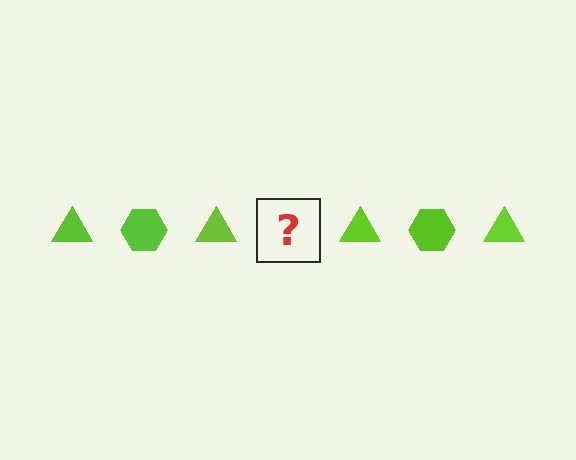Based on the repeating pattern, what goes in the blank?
The blank should be a lime hexagon.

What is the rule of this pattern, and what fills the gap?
The rule is that the pattern cycles through triangle, hexagon shapes in lime. The gap should be filled with a lime hexagon.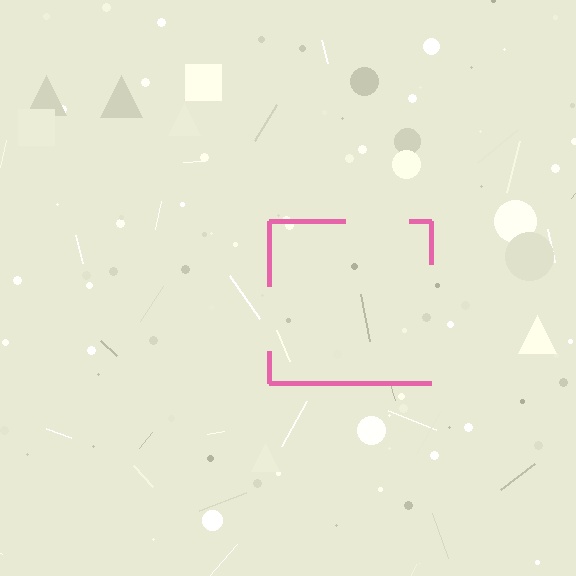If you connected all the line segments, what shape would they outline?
They would outline a square.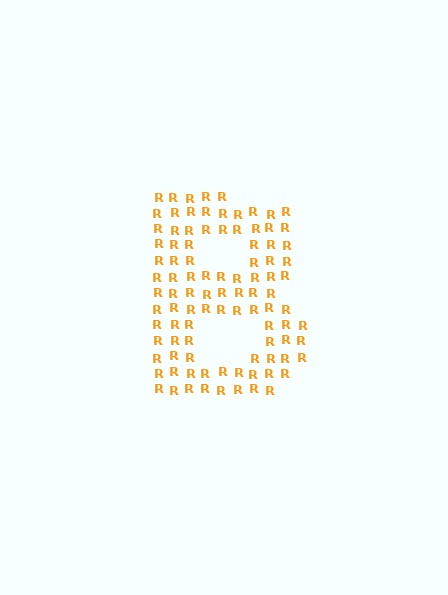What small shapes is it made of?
It is made of small letter R's.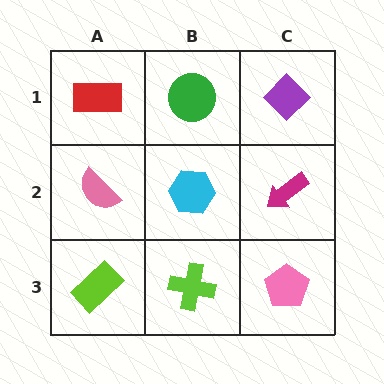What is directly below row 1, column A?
A pink semicircle.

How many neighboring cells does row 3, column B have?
3.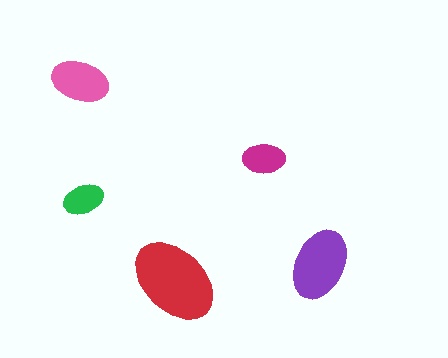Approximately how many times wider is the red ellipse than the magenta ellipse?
About 2 times wider.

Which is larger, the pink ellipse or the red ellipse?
The red one.